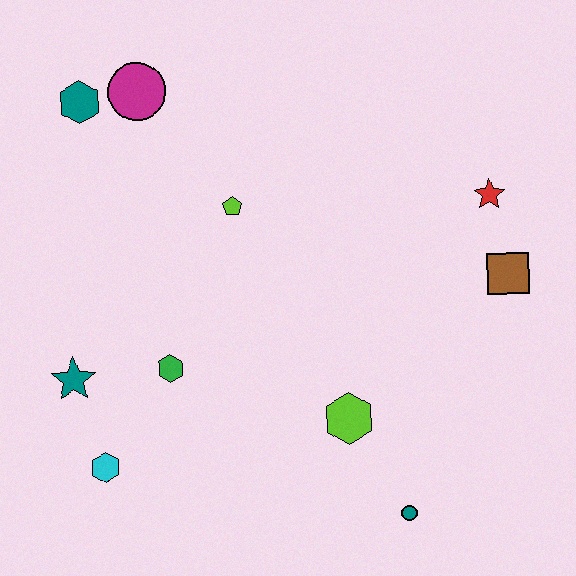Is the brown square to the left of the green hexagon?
No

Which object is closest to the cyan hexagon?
The teal star is closest to the cyan hexagon.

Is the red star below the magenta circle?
Yes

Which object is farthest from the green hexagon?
The red star is farthest from the green hexagon.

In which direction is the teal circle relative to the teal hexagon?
The teal circle is below the teal hexagon.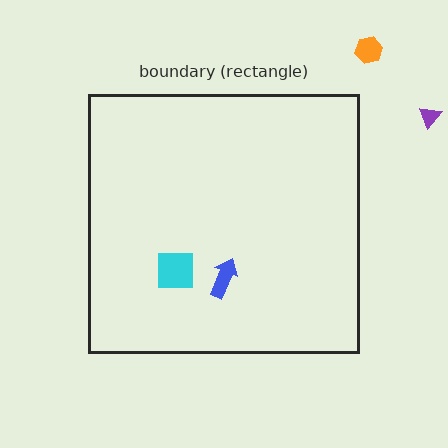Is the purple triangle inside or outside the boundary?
Outside.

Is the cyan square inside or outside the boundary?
Inside.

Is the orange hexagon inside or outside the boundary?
Outside.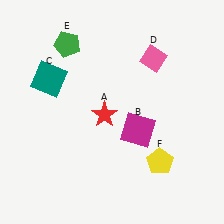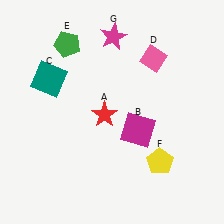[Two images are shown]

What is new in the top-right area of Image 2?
A magenta star (G) was added in the top-right area of Image 2.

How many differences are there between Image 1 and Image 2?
There is 1 difference between the two images.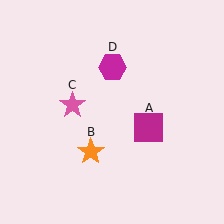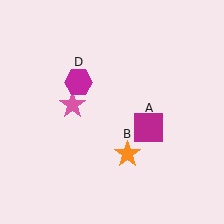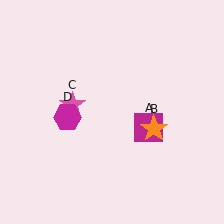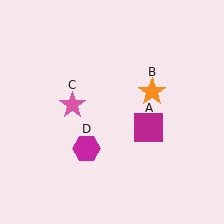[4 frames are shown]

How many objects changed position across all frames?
2 objects changed position: orange star (object B), magenta hexagon (object D).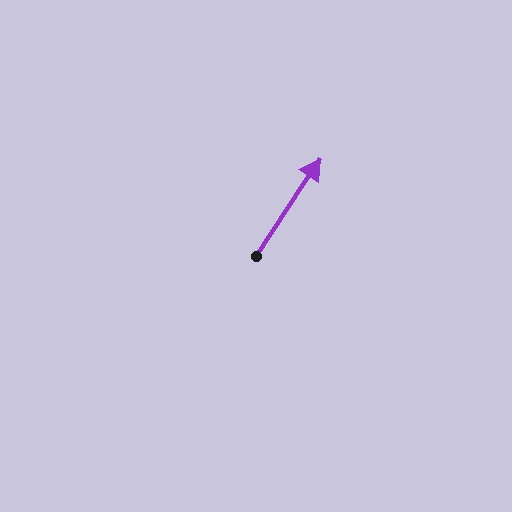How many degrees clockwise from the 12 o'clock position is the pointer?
Approximately 33 degrees.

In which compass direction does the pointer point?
Northeast.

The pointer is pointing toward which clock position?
Roughly 1 o'clock.